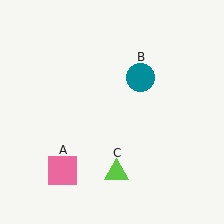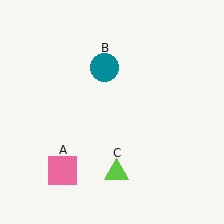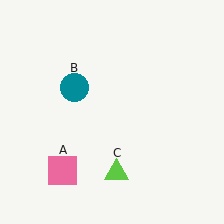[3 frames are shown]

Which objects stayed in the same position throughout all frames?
Pink square (object A) and lime triangle (object C) remained stationary.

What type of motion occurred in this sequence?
The teal circle (object B) rotated counterclockwise around the center of the scene.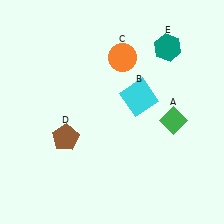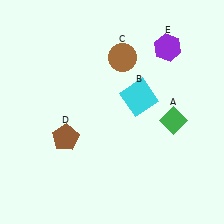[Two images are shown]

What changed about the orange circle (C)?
In Image 1, C is orange. In Image 2, it changed to brown.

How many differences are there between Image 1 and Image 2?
There are 2 differences between the two images.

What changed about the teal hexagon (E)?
In Image 1, E is teal. In Image 2, it changed to purple.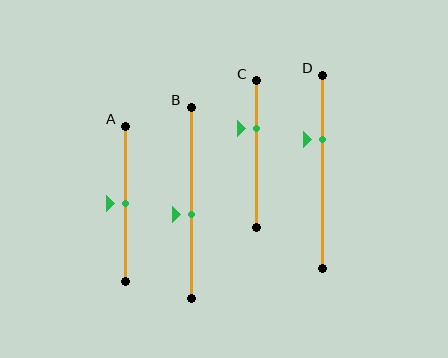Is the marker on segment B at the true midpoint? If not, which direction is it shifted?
No, the marker on segment B is shifted downward by about 6% of the segment length.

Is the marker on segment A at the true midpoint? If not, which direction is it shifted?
Yes, the marker on segment A is at the true midpoint.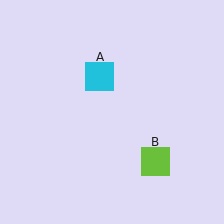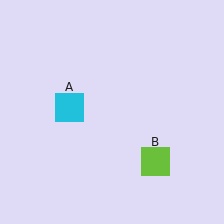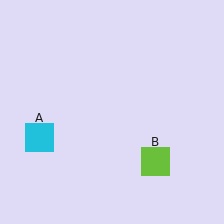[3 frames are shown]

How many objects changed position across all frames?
1 object changed position: cyan square (object A).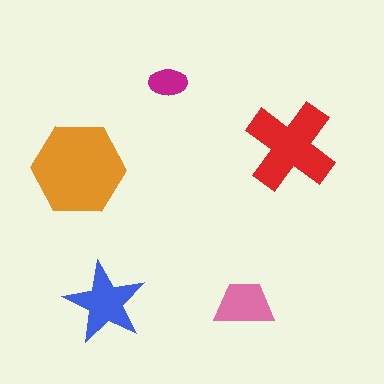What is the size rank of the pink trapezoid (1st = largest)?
4th.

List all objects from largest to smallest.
The orange hexagon, the red cross, the blue star, the pink trapezoid, the magenta ellipse.